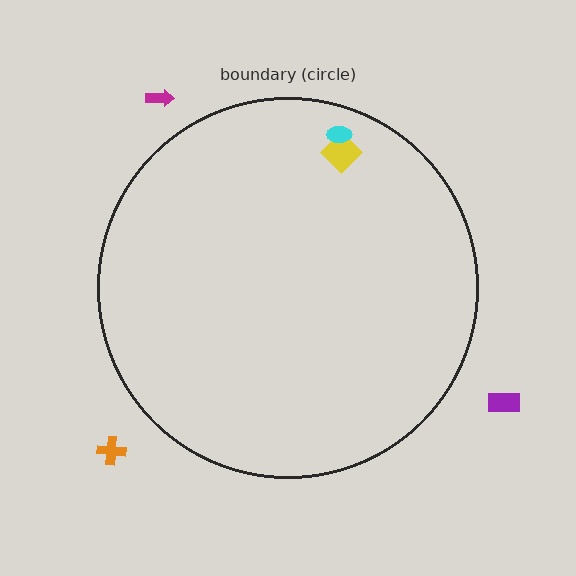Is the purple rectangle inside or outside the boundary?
Outside.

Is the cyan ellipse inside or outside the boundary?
Inside.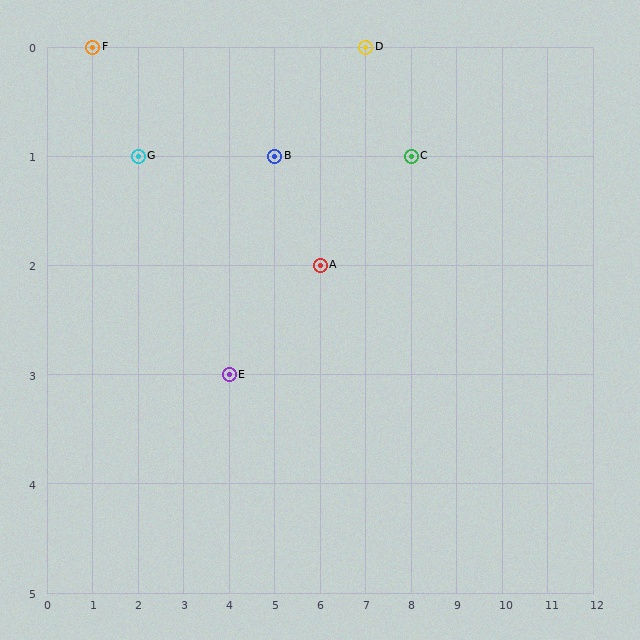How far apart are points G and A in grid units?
Points G and A are 4 columns and 1 row apart (about 4.1 grid units diagonally).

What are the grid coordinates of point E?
Point E is at grid coordinates (4, 3).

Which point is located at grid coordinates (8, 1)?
Point C is at (8, 1).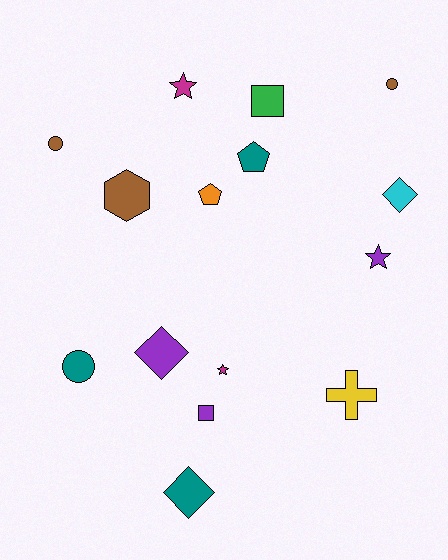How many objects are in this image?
There are 15 objects.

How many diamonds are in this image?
There are 3 diamonds.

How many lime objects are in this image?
There are no lime objects.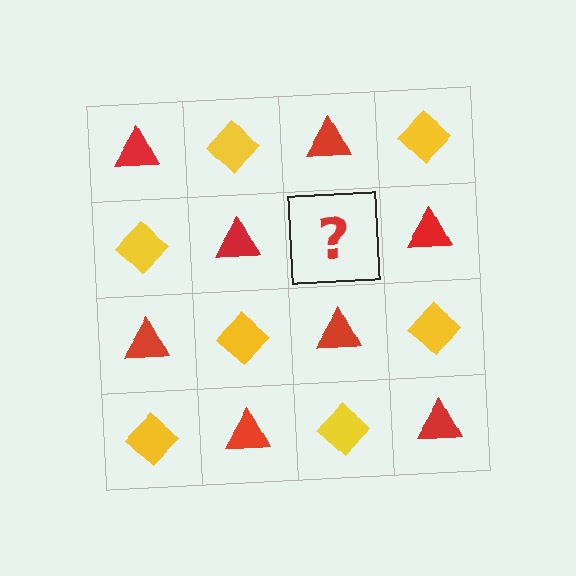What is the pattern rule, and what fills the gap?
The rule is that it alternates red triangle and yellow diamond in a checkerboard pattern. The gap should be filled with a yellow diamond.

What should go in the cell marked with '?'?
The missing cell should contain a yellow diamond.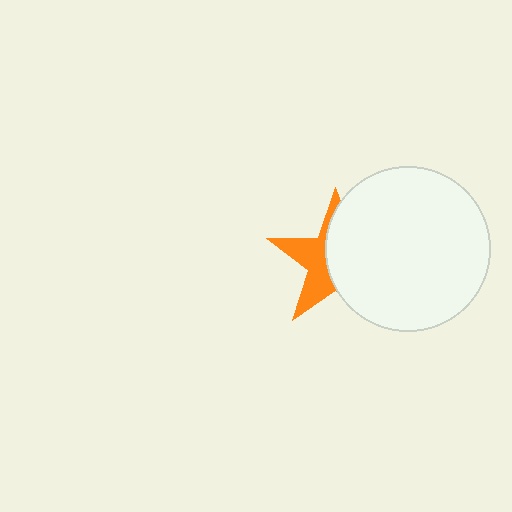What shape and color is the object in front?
The object in front is a white circle.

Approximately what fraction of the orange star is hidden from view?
Roughly 58% of the orange star is hidden behind the white circle.